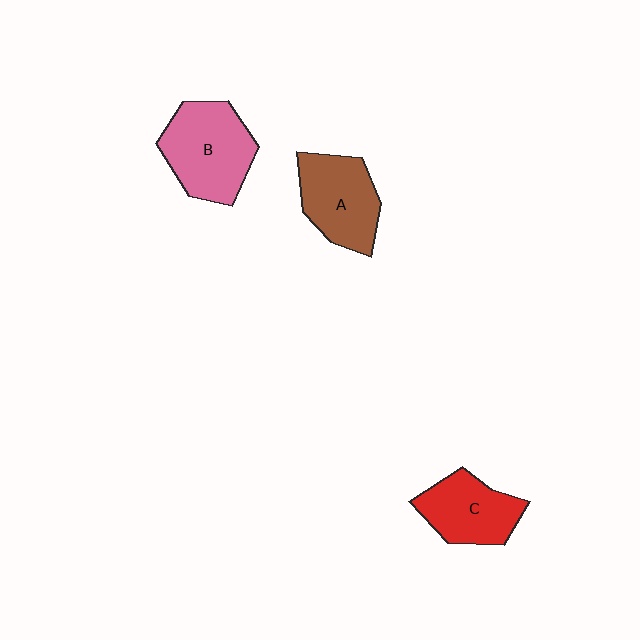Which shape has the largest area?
Shape B (pink).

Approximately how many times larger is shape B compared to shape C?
Approximately 1.3 times.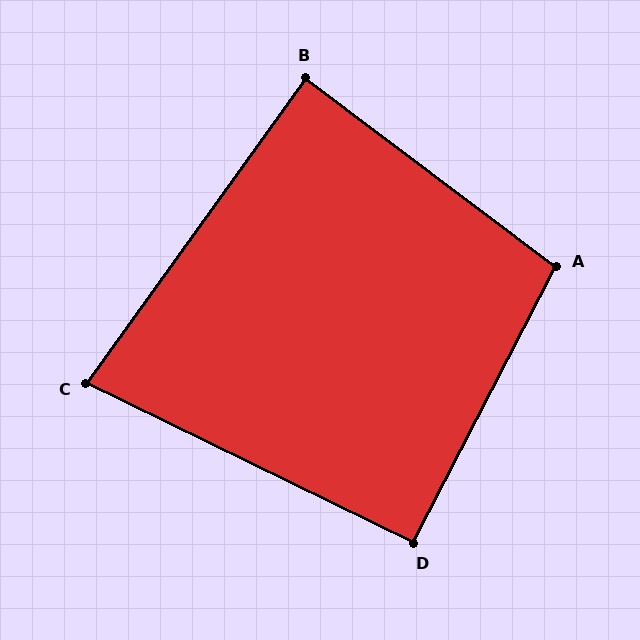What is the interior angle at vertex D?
Approximately 91 degrees (approximately right).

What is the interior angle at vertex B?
Approximately 89 degrees (approximately right).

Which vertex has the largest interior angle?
A, at approximately 100 degrees.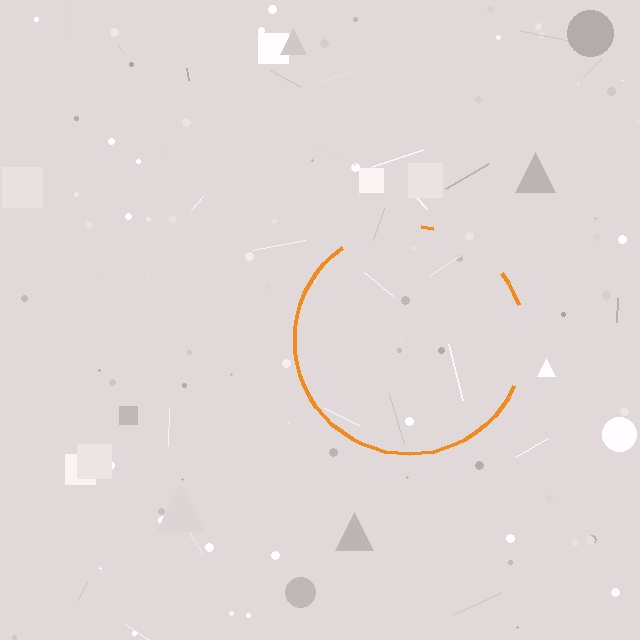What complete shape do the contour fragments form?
The contour fragments form a circle.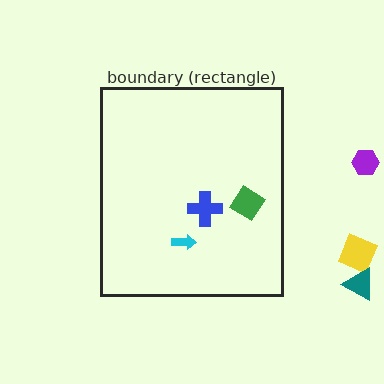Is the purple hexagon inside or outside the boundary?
Outside.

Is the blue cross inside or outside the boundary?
Inside.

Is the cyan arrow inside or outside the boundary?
Inside.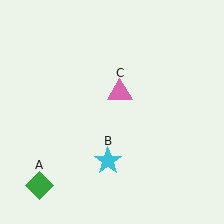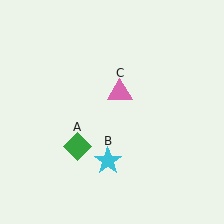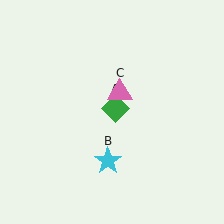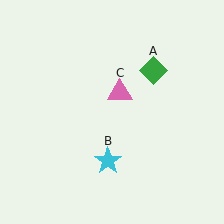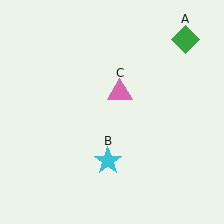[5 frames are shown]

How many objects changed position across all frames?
1 object changed position: green diamond (object A).